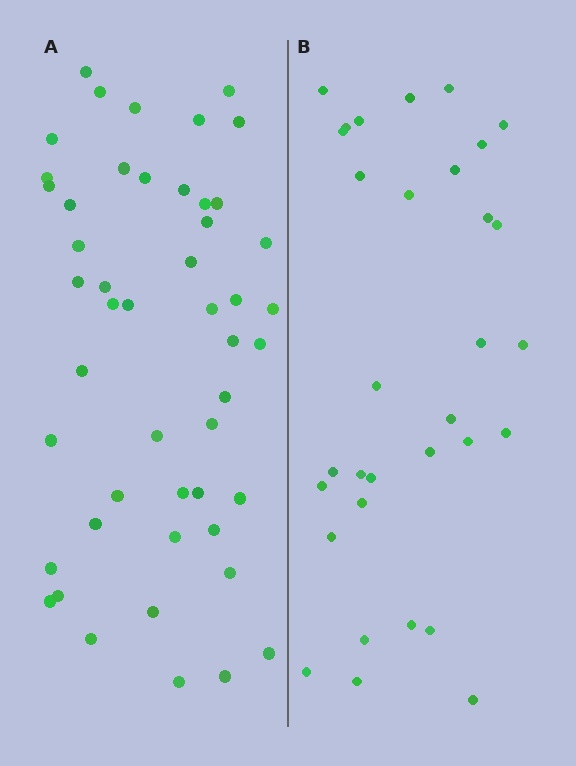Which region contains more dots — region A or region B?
Region A (the left region) has more dots.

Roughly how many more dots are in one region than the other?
Region A has approximately 15 more dots than region B.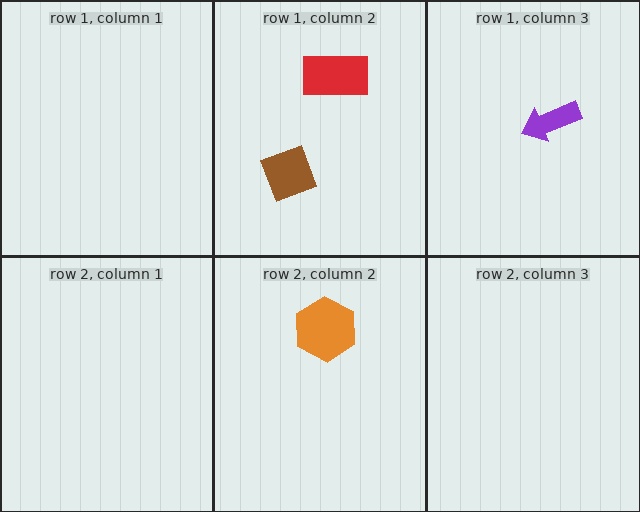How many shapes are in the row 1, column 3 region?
1.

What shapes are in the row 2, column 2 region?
The orange hexagon.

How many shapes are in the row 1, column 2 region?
2.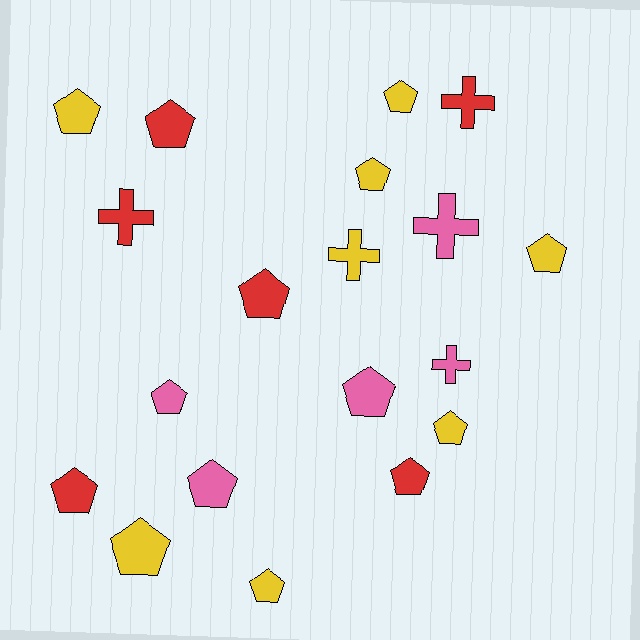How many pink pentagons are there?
There are 3 pink pentagons.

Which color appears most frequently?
Yellow, with 8 objects.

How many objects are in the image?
There are 19 objects.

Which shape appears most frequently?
Pentagon, with 14 objects.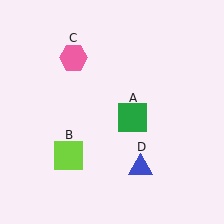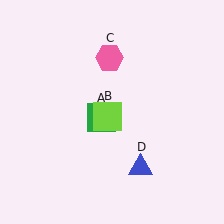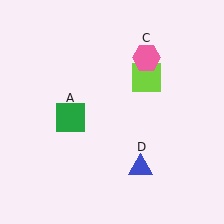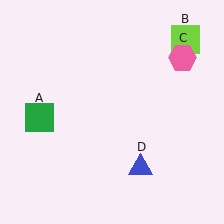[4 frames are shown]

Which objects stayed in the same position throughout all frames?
Blue triangle (object D) remained stationary.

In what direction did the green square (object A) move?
The green square (object A) moved left.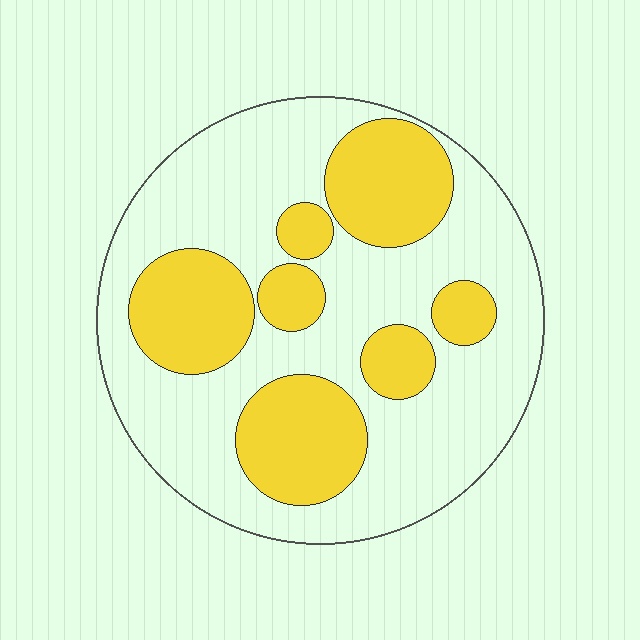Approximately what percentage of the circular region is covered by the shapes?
Approximately 35%.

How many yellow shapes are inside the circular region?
7.